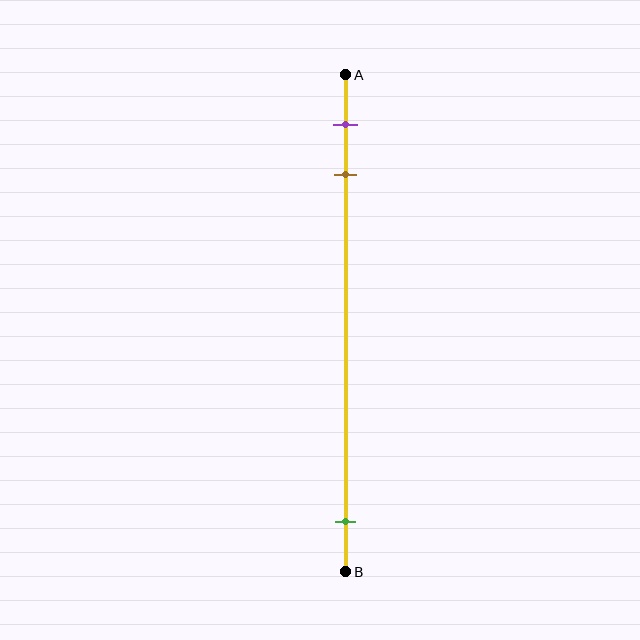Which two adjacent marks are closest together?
The purple and brown marks are the closest adjacent pair.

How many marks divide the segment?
There are 3 marks dividing the segment.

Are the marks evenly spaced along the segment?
No, the marks are not evenly spaced.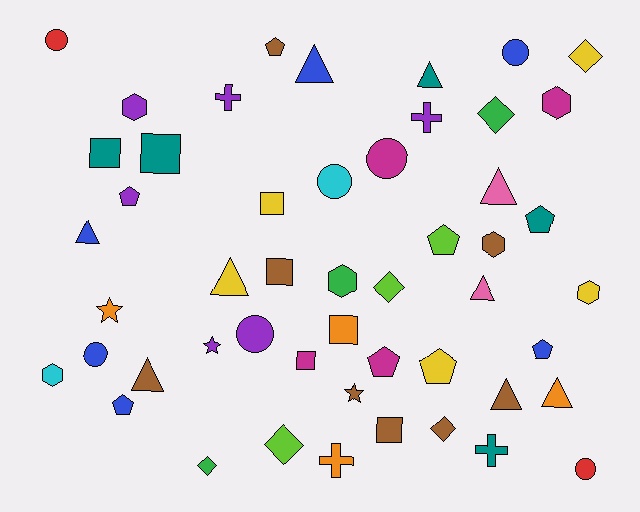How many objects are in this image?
There are 50 objects.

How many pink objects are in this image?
There are 2 pink objects.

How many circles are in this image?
There are 7 circles.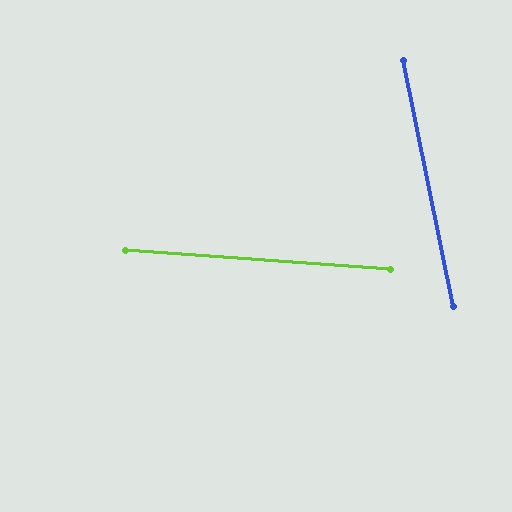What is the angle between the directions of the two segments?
Approximately 74 degrees.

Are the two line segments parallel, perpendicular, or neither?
Neither parallel nor perpendicular — they differ by about 74°.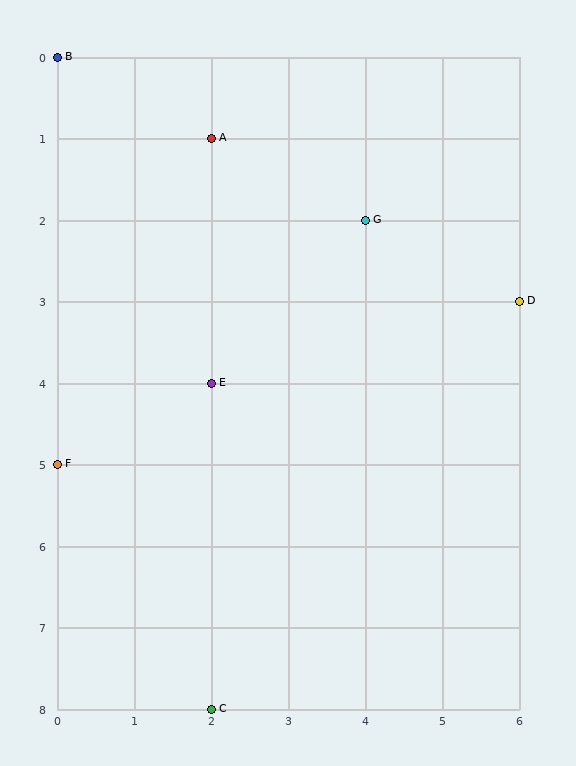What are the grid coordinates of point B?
Point B is at grid coordinates (0, 0).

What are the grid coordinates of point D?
Point D is at grid coordinates (6, 3).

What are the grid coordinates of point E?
Point E is at grid coordinates (2, 4).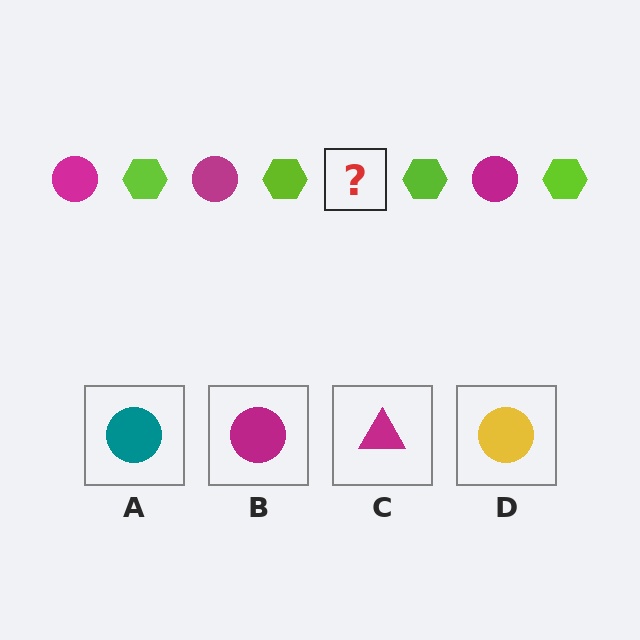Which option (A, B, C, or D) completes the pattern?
B.